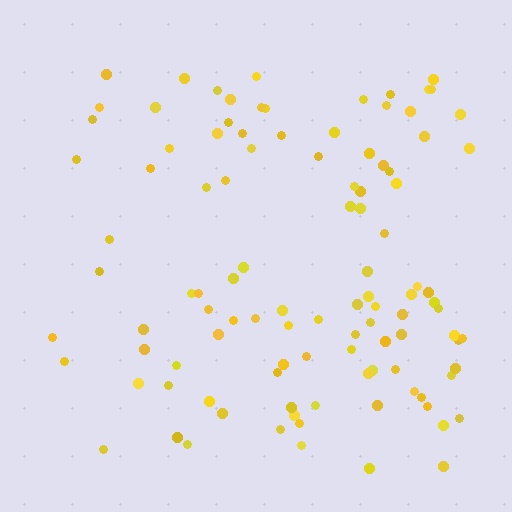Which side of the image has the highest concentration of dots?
The right.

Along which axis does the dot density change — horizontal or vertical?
Horizontal.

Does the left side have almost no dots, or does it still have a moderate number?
Still a moderate number, just noticeably fewer than the right.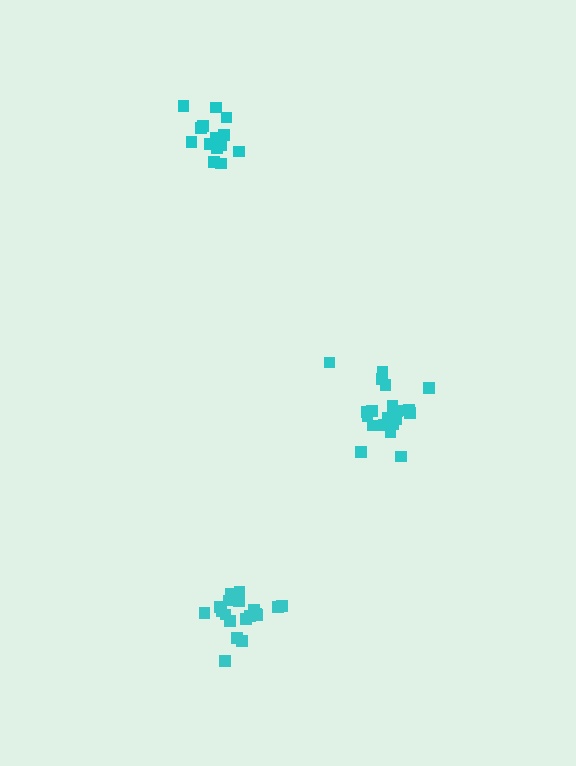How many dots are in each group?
Group 1: 14 dots, Group 2: 20 dots, Group 3: 19 dots (53 total).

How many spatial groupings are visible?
There are 3 spatial groupings.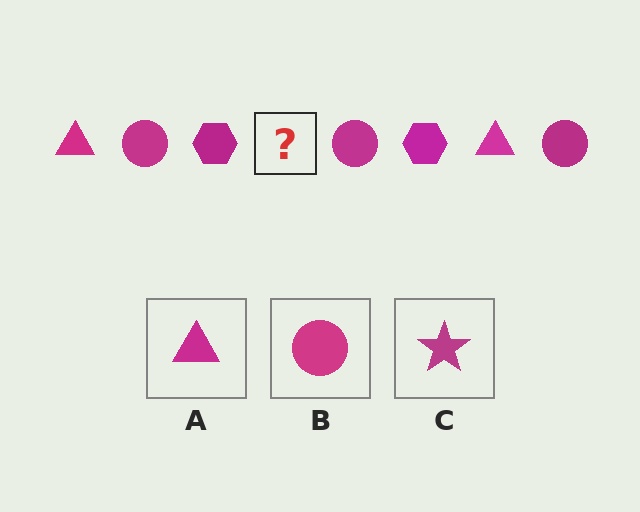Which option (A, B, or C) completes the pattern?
A.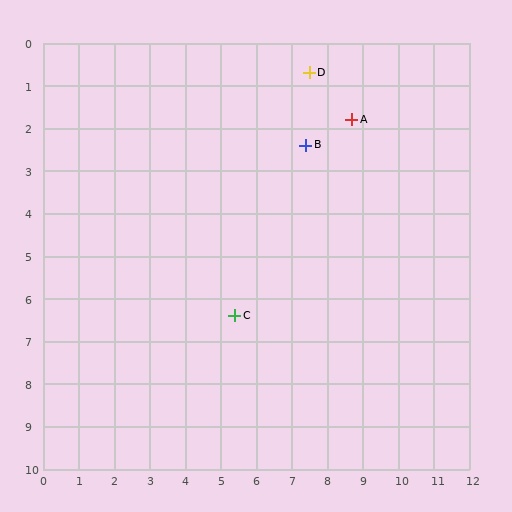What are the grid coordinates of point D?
Point D is at approximately (7.5, 0.7).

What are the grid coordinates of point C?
Point C is at approximately (5.4, 6.4).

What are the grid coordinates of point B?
Point B is at approximately (7.4, 2.4).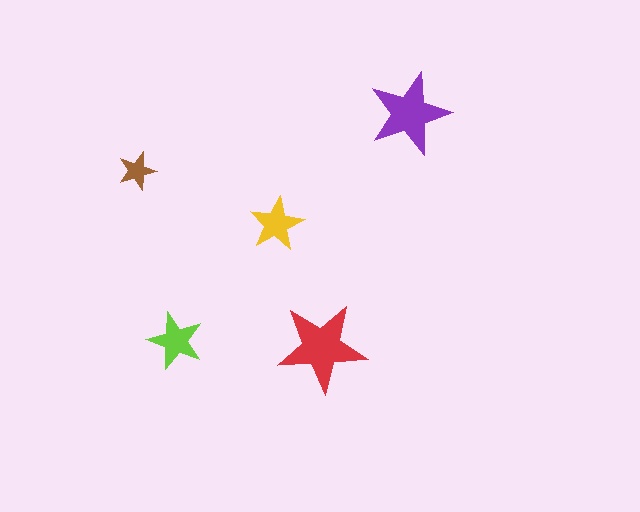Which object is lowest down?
The red star is bottommost.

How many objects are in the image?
There are 5 objects in the image.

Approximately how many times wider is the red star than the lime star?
About 1.5 times wider.